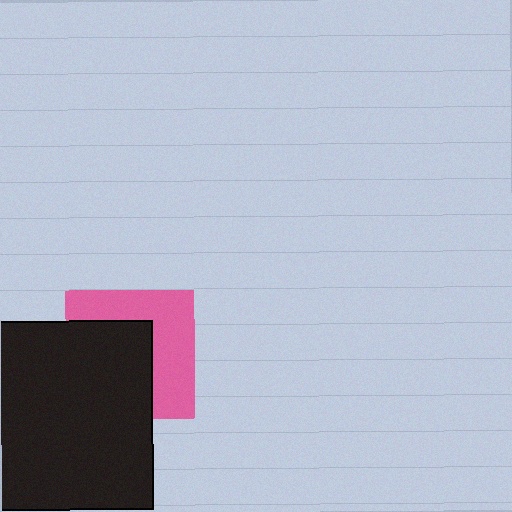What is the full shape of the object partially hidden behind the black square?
The partially hidden object is a pink square.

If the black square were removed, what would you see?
You would see the complete pink square.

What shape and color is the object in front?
The object in front is a black square.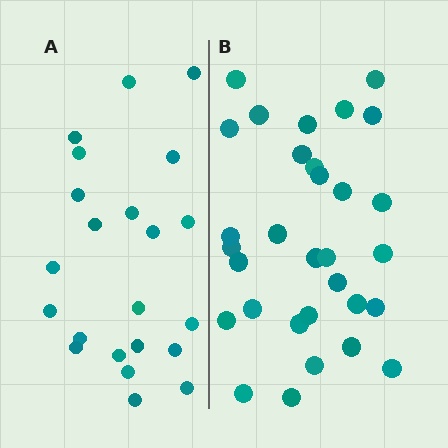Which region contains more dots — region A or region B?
Region B (the right region) has more dots.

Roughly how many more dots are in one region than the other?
Region B has roughly 8 or so more dots than region A.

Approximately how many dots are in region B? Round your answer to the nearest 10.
About 30 dots. (The exact count is 31, which rounds to 30.)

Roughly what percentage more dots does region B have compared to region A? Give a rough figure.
About 40% more.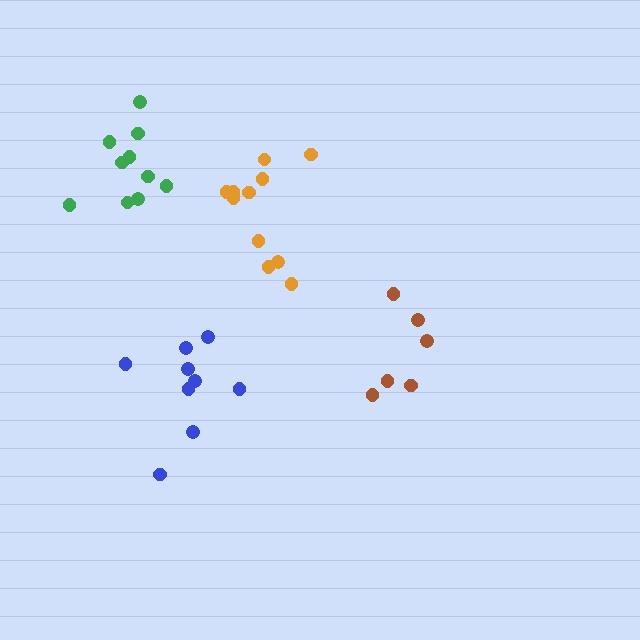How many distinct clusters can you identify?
There are 4 distinct clusters.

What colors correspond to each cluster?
The clusters are colored: orange, blue, brown, green.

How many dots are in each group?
Group 1: 11 dots, Group 2: 9 dots, Group 3: 6 dots, Group 4: 10 dots (36 total).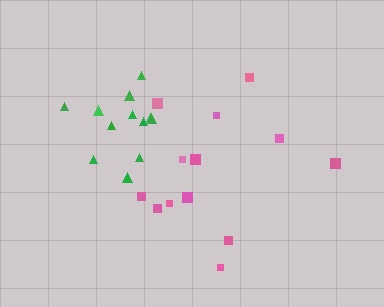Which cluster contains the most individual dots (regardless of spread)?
Pink (13).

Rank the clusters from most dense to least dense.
green, pink.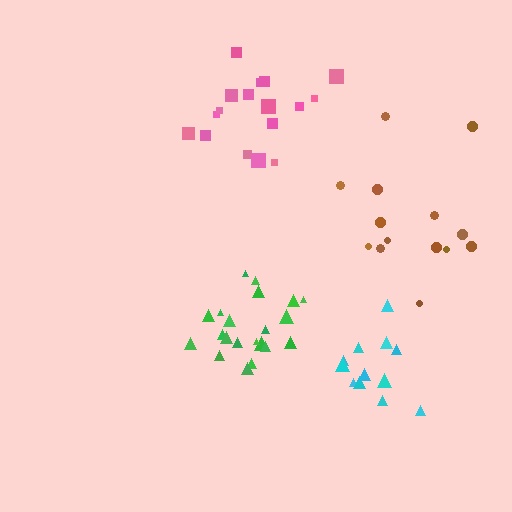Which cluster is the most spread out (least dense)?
Brown.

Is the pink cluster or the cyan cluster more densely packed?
Pink.